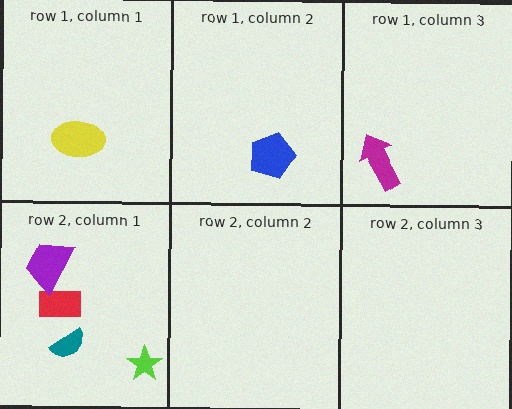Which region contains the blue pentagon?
The row 1, column 2 region.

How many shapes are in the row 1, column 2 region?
1.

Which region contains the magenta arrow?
The row 1, column 3 region.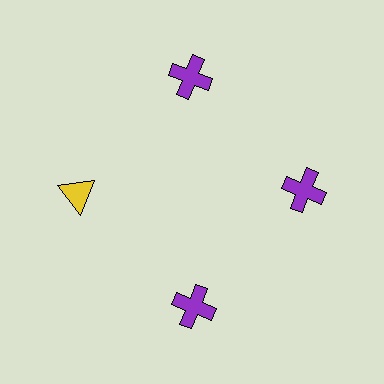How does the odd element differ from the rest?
It differs in both color (yellow instead of purple) and shape (triangle instead of cross).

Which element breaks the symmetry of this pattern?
The yellow triangle at roughly the 9 o'clock position breaks the symmetry. All other shapes are purple crosses.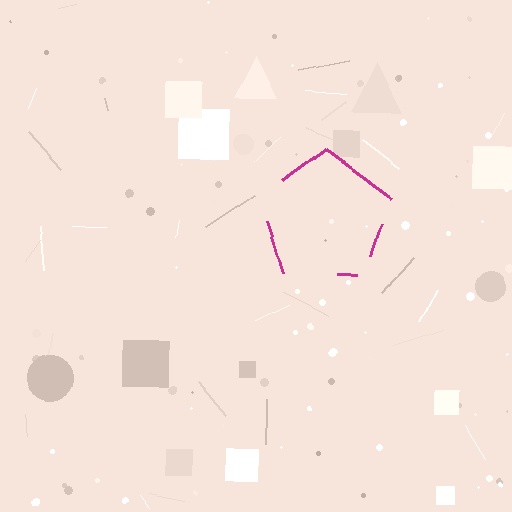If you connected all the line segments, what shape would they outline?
They would outline a pentagon.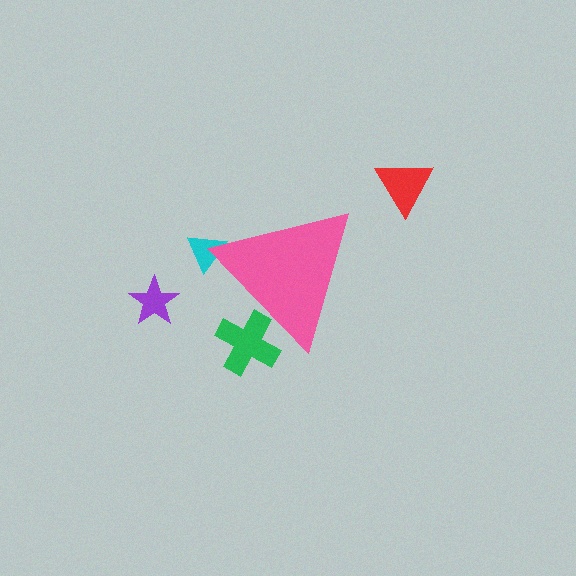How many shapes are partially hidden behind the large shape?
2 shapes are partially hidden.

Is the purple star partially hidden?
No, the purple star is fully visible.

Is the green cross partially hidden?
Yes, the green cross is partially hidden behind the pink triangle.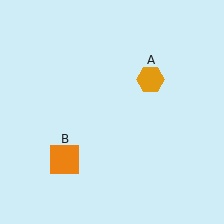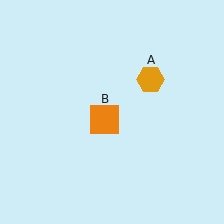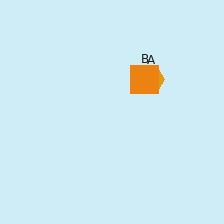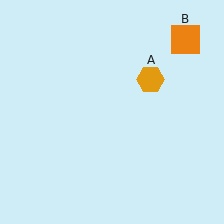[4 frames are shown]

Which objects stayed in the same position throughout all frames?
Orange hexagon (object A) remained stationary.